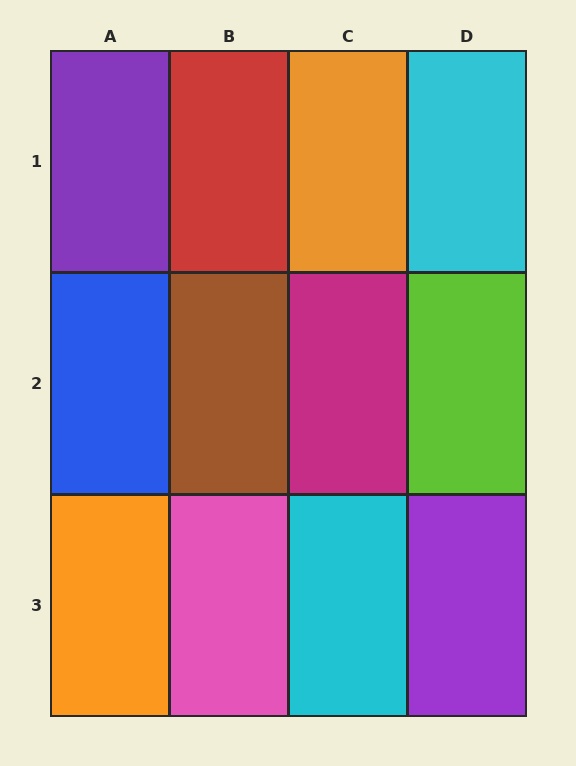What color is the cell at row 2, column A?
Blue.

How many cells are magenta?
1 cell is magenta.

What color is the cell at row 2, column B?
Brown.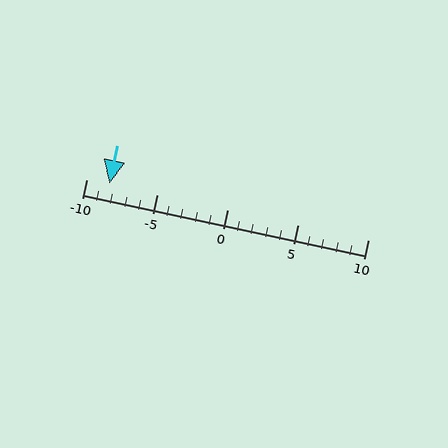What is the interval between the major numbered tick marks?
The major tick marks are spaced 5 units apart.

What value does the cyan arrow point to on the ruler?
The cyan arrow points to approximately -8.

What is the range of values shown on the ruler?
The ruler shows values from -10 to 10.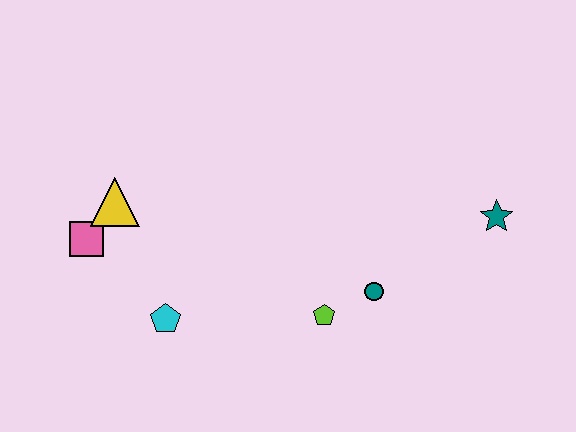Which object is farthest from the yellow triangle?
The teal star is farthest from the yellow triangle.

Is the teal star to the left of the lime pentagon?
No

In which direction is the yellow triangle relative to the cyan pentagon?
The yellow triangle is above the cyan pentagon.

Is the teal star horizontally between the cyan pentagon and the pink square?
No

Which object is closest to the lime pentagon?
The teal circle is closest to the lime pentagon.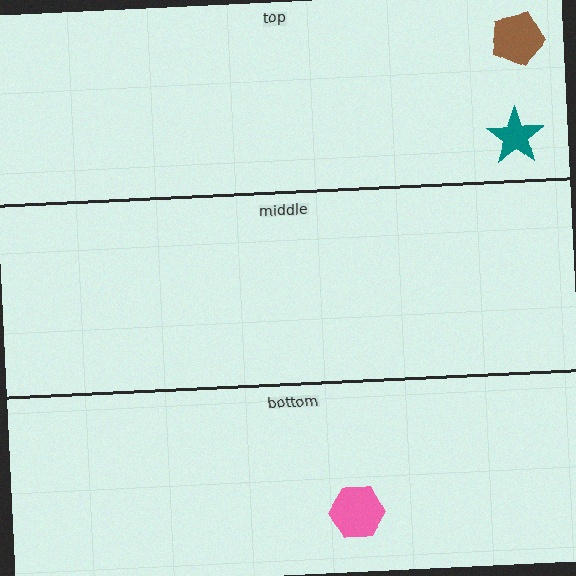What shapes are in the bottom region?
The pink hexagon.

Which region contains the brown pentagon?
The top region.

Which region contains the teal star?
The top region.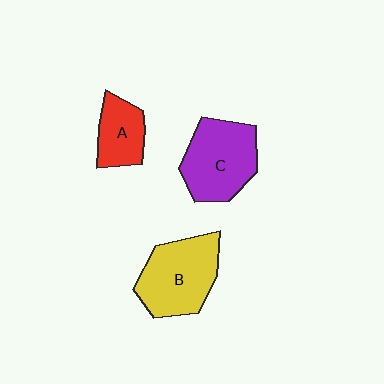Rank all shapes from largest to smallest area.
From largest to smallest: B (yellow), C (purple), A (red).